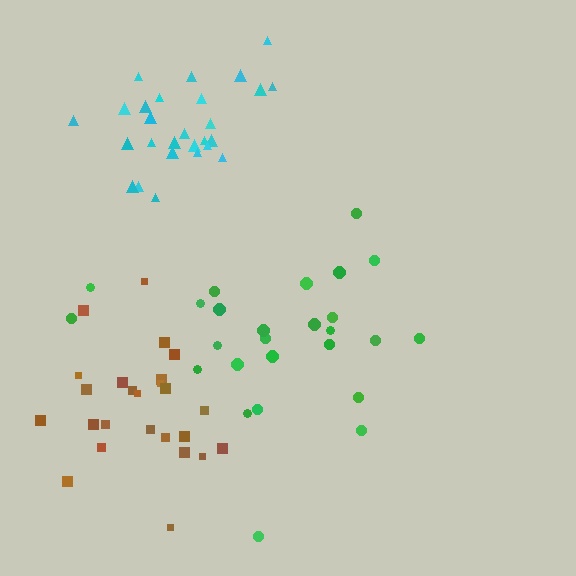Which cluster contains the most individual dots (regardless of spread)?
Cyan (27).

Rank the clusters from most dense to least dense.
cyan, brown, green.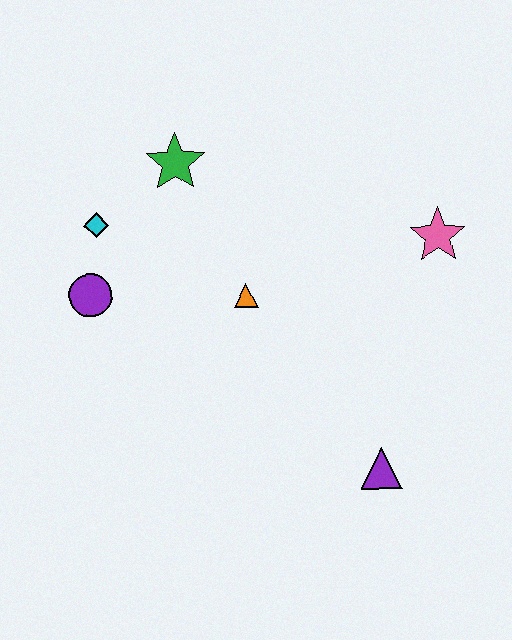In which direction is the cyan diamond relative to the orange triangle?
The cyan diamond is to the left of the orange triangle.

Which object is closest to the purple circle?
The cyan diamond is closest to the purple circle.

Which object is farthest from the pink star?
The purple circle is farthest from the pink star.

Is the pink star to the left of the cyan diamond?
No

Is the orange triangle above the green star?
No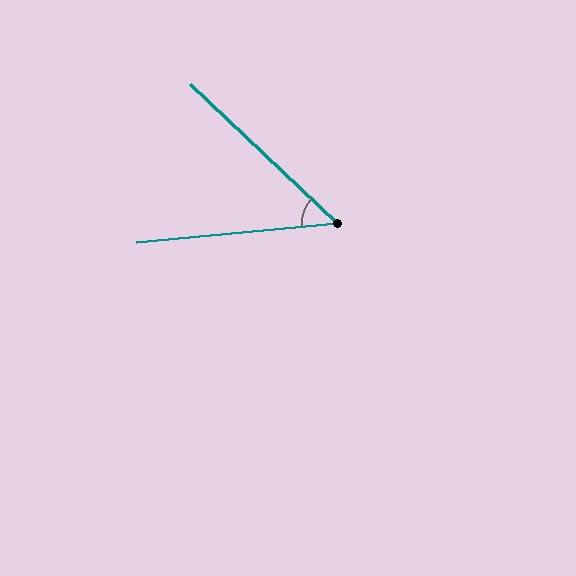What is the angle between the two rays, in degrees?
Approximately 49 degrees.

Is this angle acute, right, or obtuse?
It is acute.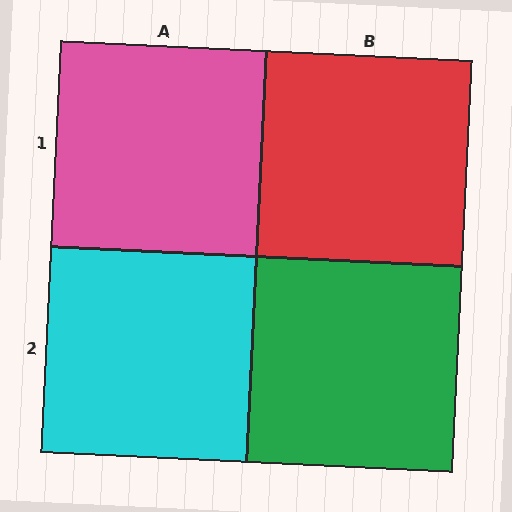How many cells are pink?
1 cell is pink.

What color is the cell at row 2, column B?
Green.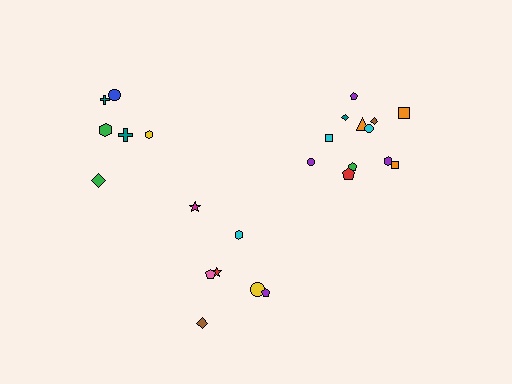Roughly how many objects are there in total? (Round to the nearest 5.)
Roughly 25 objects in total.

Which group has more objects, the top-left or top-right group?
The top-right group.